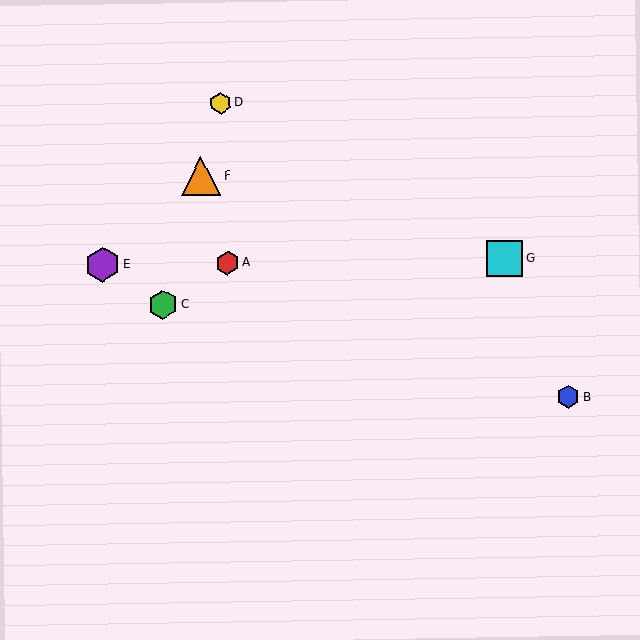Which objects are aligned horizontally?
Objects A, E, G are aligned horizontally.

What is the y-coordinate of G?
Object G is at y≈258.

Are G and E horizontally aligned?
Yes, both are at y≈258.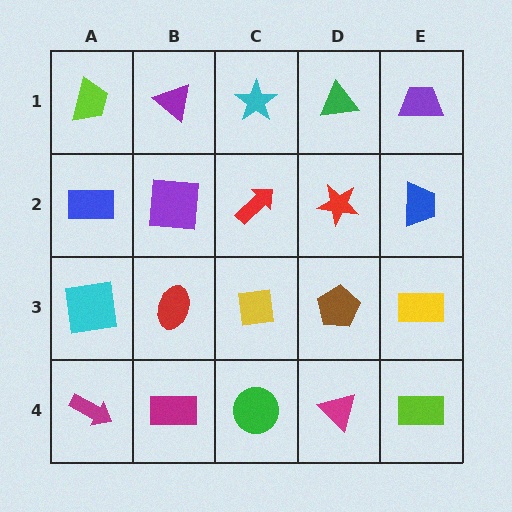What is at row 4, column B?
A magenta rectangle.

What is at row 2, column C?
A red arrow.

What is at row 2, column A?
A blue rectangle.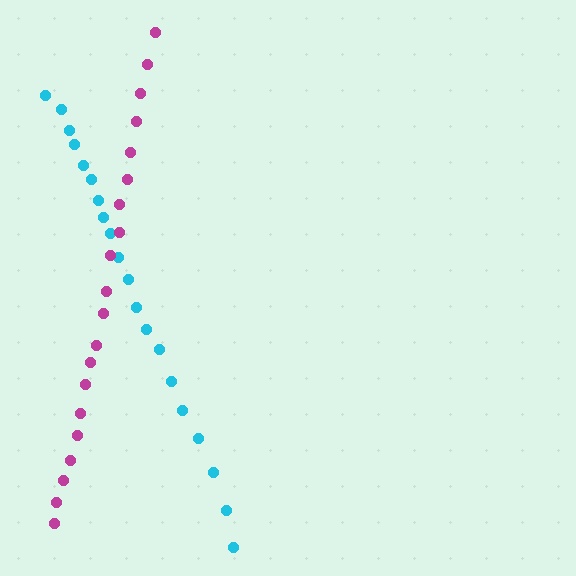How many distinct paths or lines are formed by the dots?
There are 2 distinct paths.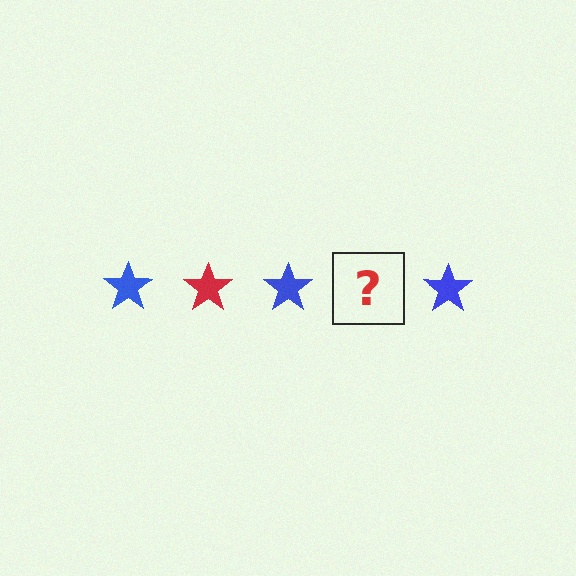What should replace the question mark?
The question mark should be replaced with a red star.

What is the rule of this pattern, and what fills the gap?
The rule is that the pattern cycles through blue, red stars. The gap should be filled with a red star.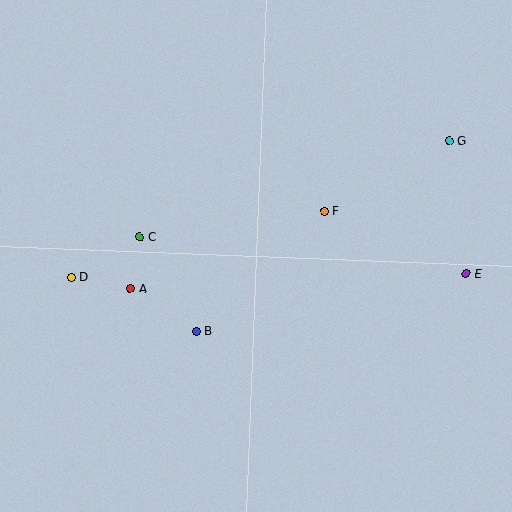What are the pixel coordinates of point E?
Point E is at (466, 273).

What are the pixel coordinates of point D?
Point D is at (71, 277).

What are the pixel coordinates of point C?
Point C is at (140, 237).